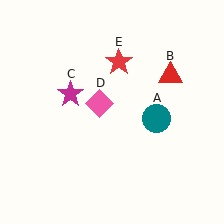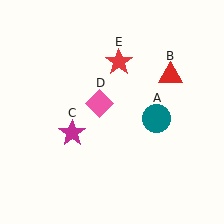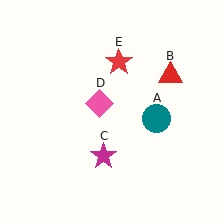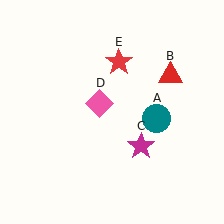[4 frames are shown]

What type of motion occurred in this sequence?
The magenta star (object C) rotated counterclockwise around the center of the scene.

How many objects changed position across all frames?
1 object changed position: magenta star (object C).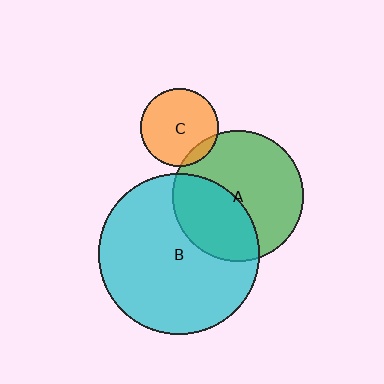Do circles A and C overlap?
Yes.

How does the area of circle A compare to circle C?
Approximately 2.8 times.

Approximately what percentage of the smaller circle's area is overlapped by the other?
Approximately 10%.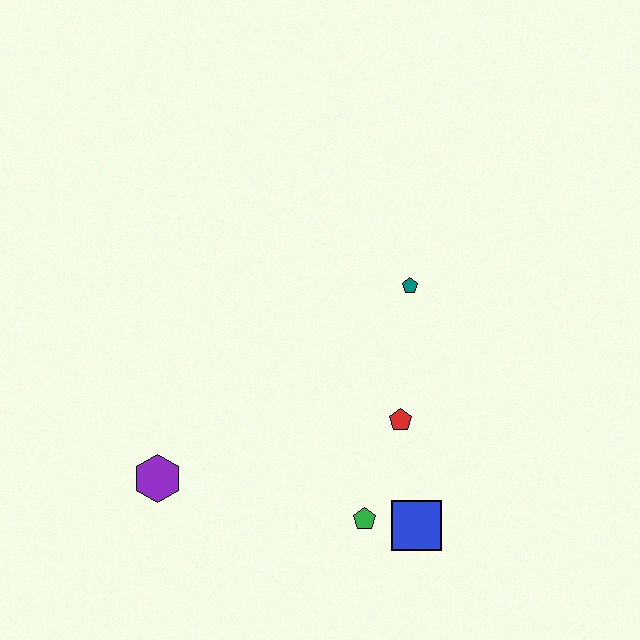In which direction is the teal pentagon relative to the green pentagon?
The teal pentagon is above the green pentagon.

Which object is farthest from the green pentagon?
The teal pentagon is farthest from the green pentagon.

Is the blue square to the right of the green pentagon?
Yes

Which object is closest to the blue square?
The green pentagon is closest to the blue square.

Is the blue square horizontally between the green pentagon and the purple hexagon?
No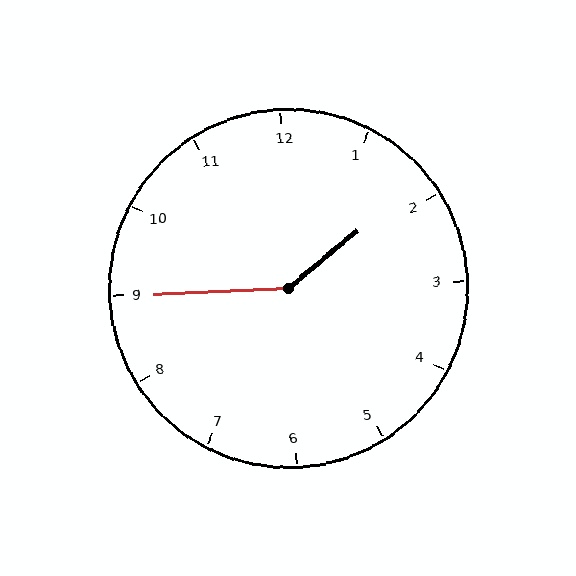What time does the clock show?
1:45.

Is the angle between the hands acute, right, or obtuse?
It is obtuse.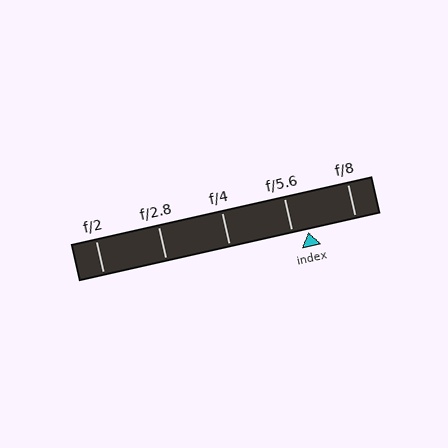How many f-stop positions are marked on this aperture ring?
There are 5 f-stop positions marked.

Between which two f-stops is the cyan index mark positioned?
The index mark is between f/5.6 and f/8.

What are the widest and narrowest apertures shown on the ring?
The widest aperture shown is f/2 and the narrowest is f/8.